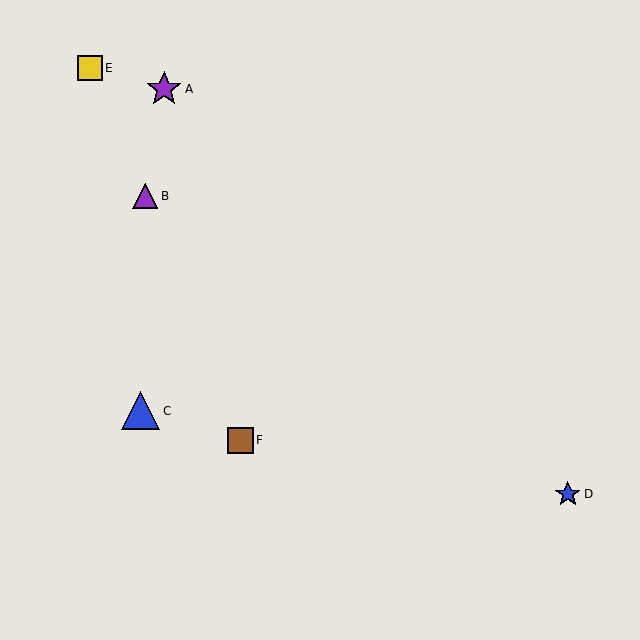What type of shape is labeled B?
Shape B is a purple triangle.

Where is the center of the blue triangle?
The center of the blue triangle is at (141, 411).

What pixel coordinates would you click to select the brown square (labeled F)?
Click at (240, 441) to select the brown square F.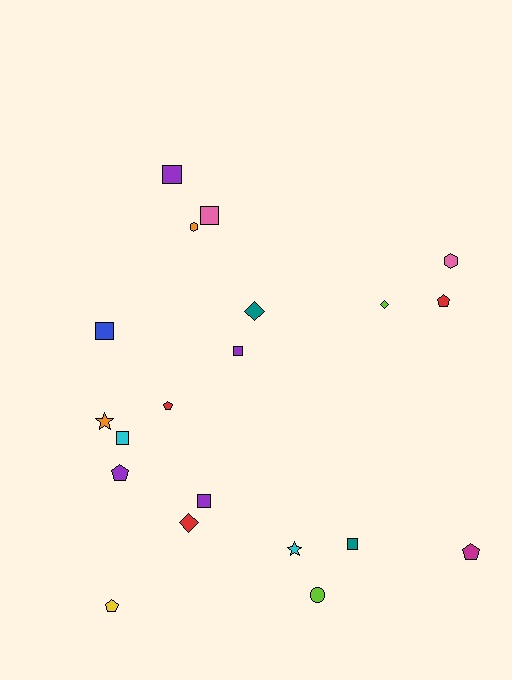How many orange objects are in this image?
There are 2 orange objects.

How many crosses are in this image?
There are no crosses.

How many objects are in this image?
There are 20 objects.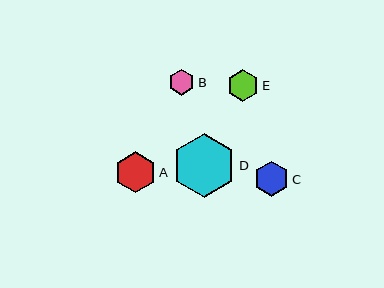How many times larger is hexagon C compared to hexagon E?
Hexagon C is approximately 1.1 times the size of hexagon E.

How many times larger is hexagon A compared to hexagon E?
Hexagon A is approximately 1.3 times the size of hexagon E.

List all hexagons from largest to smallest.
From largest to smallest: D, A, C, E, B.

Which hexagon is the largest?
Hexagon D is the largest with a size of approximately 64 pixels.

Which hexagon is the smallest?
Hexagon B is the smallest with a size of approximately 26 pixels.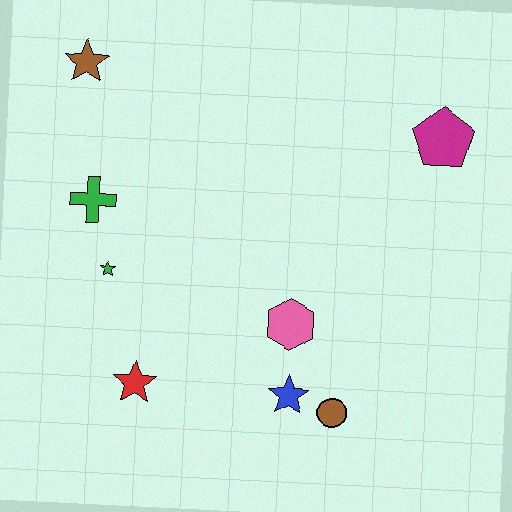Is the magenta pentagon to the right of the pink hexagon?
Yes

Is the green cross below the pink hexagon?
No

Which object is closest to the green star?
The green cross is closest to the green star.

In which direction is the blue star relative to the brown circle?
The blue star is to the left of the brown circle.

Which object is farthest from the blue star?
The brown star is farthest from the blue star.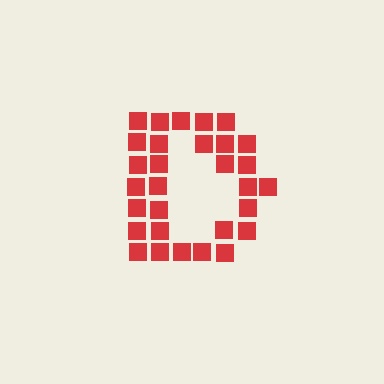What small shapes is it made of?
It is made of small squares.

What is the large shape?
The large shape is the letter D.